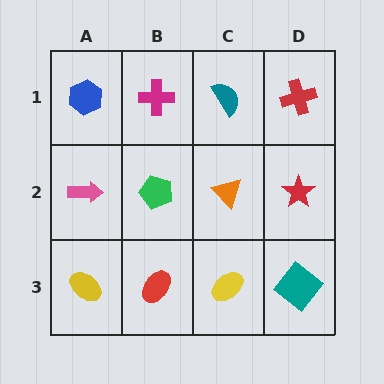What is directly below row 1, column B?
A green pentagon.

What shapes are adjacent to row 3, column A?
A pink arrow (row 2, column A), a red ellipse (row 3, column B).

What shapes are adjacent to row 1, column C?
An orange triangle (row 2, column C), a magenta cross (row 1, column B), a red cross (row 1, column D).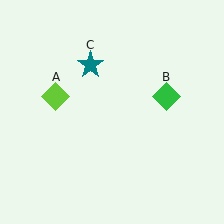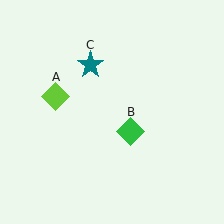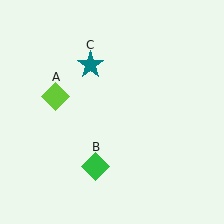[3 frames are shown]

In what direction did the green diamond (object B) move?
The green diamond (object B) moved down and to the left.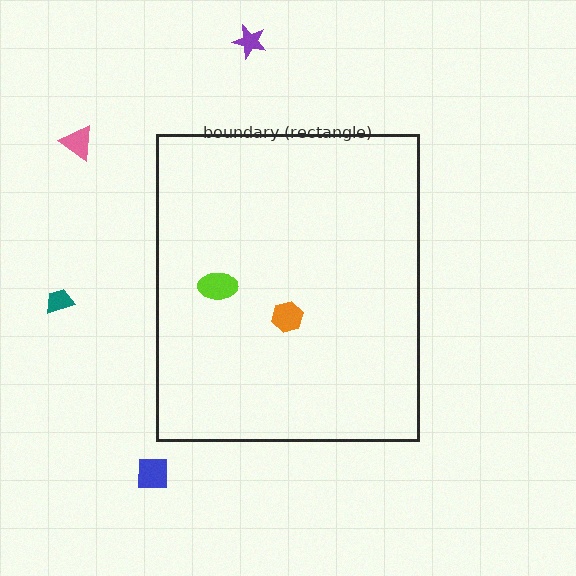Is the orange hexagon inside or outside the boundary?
Inside.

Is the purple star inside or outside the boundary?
Outside.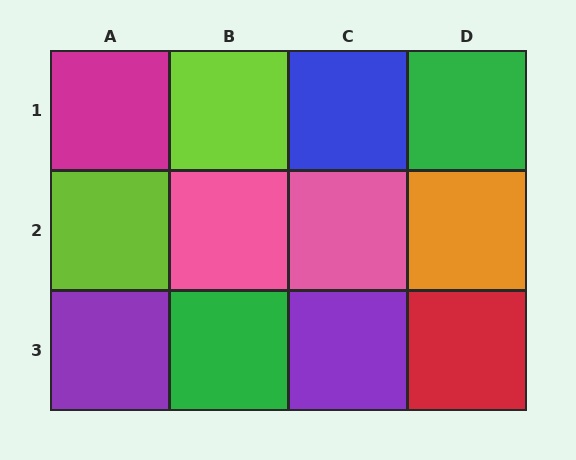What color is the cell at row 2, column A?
Lime.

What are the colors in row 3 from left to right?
Purple, green, purple, red.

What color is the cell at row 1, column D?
Green.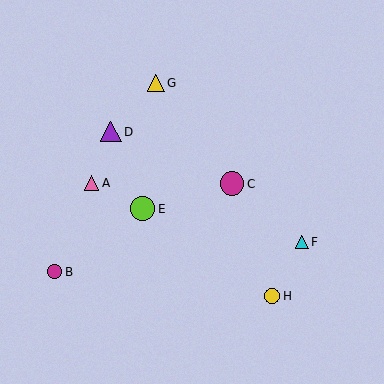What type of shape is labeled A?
Shape A is a pink triangle.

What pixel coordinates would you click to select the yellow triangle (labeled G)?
Click at (156, 83) to select the yellow triangle G.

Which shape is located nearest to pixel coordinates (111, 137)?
The purple triangle (labeled D) at (111, 132) is nearest to that location.